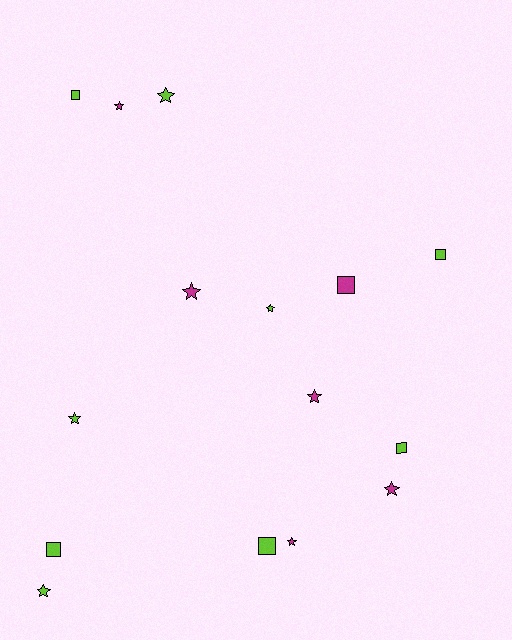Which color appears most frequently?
Lime, with 9 objects.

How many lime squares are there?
There are 5 lime squares.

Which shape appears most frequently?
Star, with 9 objects.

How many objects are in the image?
There are 15 objects.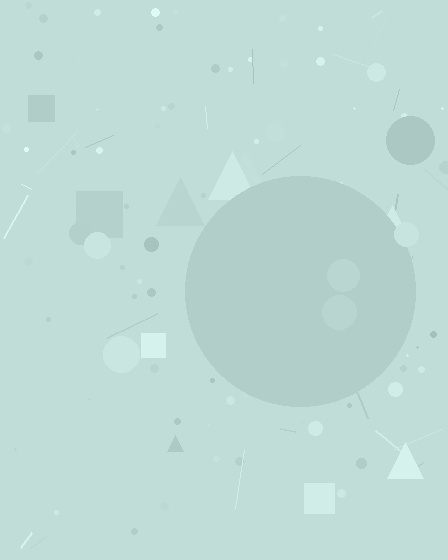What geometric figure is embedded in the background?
A circle is embedded in the background.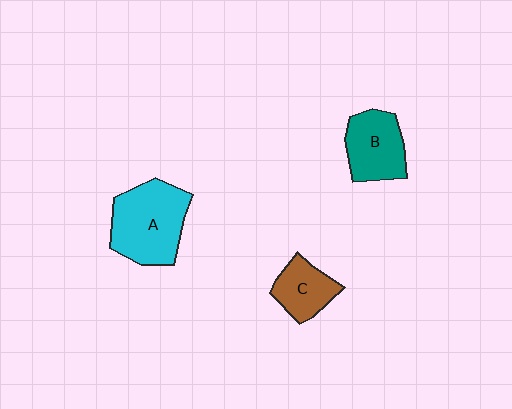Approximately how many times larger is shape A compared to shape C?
Approximately 1.9 times.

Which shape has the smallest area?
Shape C (brown).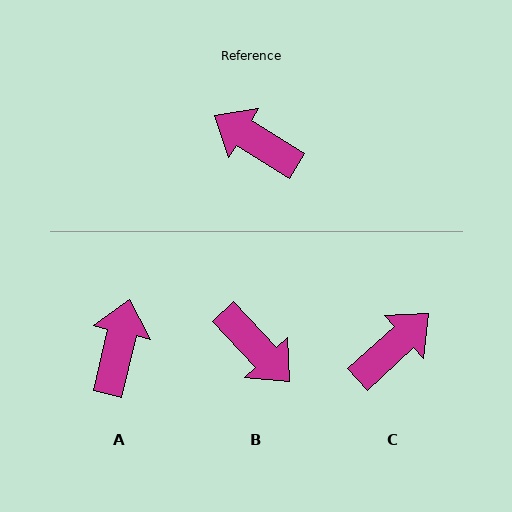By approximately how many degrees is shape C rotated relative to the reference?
Approximately 106 degrees clockwise.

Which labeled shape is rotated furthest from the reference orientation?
B, about 165 degrees away.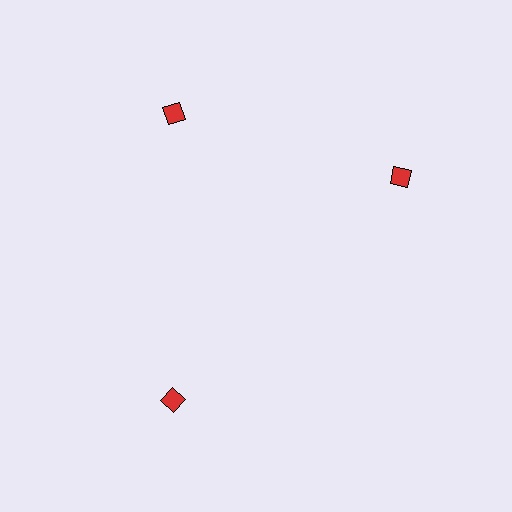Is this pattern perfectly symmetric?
No. The 3 red diamonds are arranged in a ring, but one element near the 3 o'clock position is rotated out of alignment along the ring, breaking the 3-fold rotational symmetry.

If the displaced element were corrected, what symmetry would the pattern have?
It would have 3-fold rotational symmetry — the pattern would map onto itself every 120 degrees.